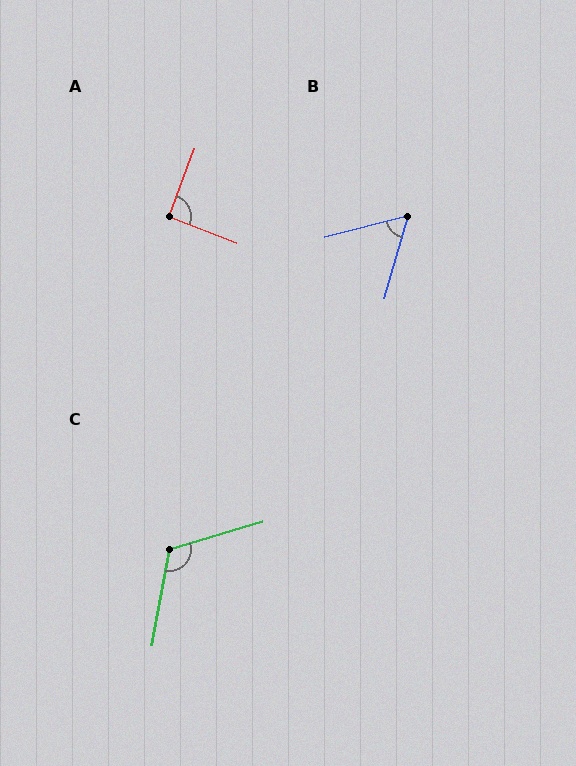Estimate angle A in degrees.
Approximately 90 degrees.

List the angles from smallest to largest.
B (59°), A (90°), C (117°).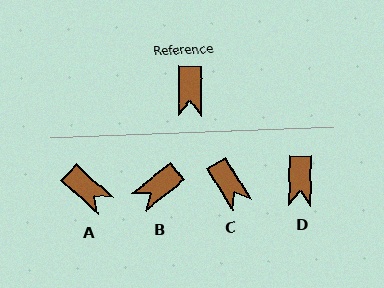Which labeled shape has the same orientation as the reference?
D.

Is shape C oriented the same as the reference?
No, it is off by about 32 degrees.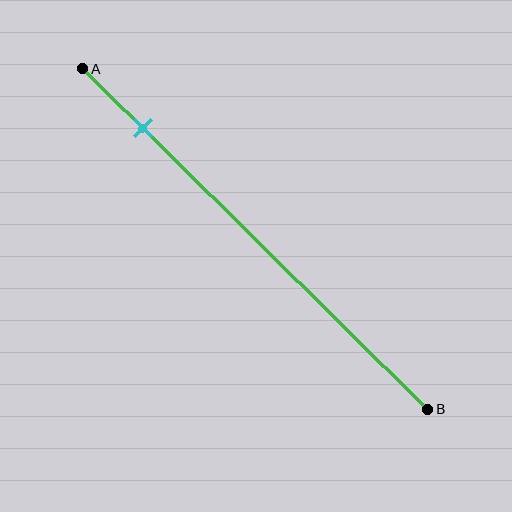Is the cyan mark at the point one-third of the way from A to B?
No, the mark is at about 15% from A, not at the 33% one-third point.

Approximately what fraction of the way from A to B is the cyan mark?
The cyan mark is approximately 15% of the way from A to B.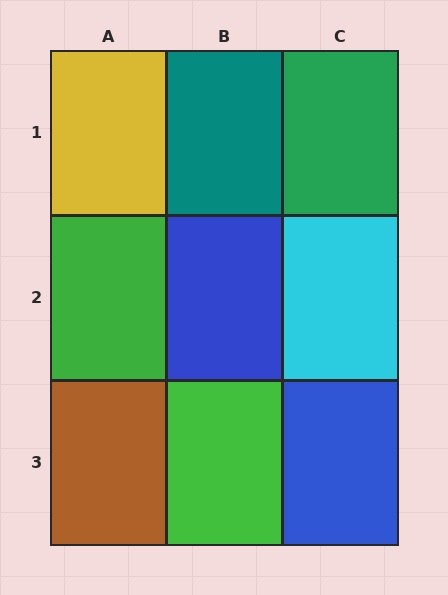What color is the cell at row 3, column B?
Green.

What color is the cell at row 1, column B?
Teal.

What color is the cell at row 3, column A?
Brown.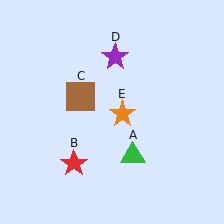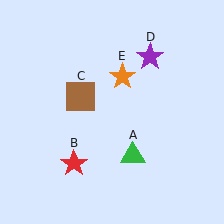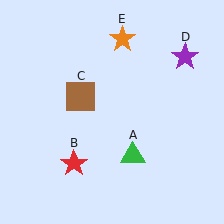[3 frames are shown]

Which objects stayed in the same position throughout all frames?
Green triangle (object A) and red star (object B) and brown square (object C) remained stationary.